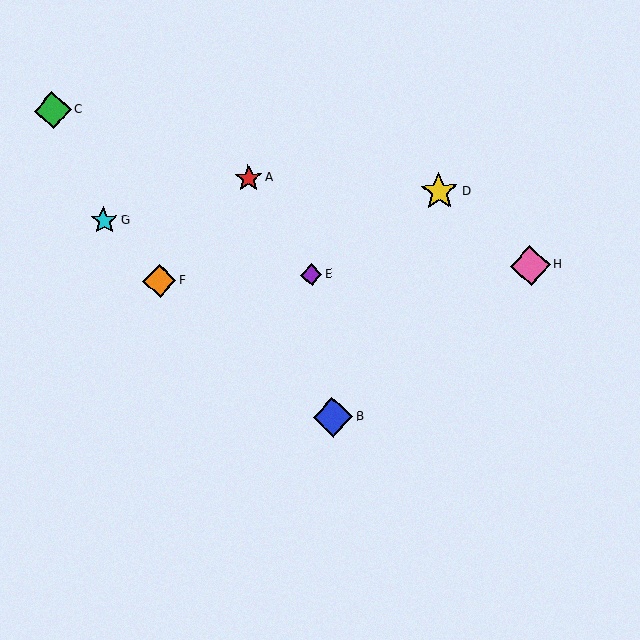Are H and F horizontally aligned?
Yes, both are at y≈266.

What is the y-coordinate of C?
Object C is at y≈110.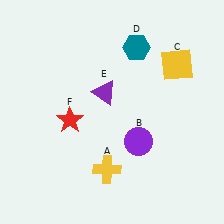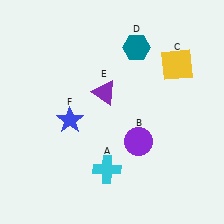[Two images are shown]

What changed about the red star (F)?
In Image 1, F is red. In Image 2, it changed to blue.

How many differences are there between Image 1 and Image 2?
There are 2 differences between the two images.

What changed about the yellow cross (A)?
In Image 1, A is yellow. In Image 2, it changed to cyan.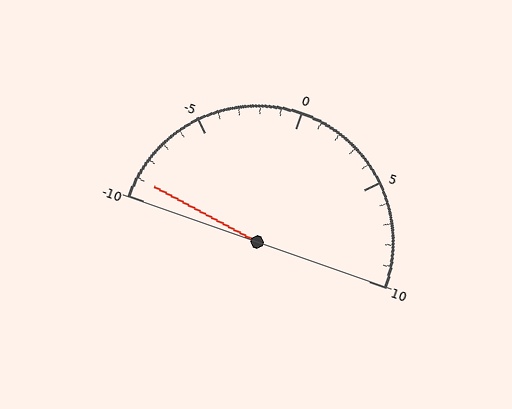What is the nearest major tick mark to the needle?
The nearest major tick mark is -10.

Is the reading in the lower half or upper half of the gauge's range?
The reading is in the lower half of the range (-10 to 10).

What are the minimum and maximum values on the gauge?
The gauge ranges from -10 to 10.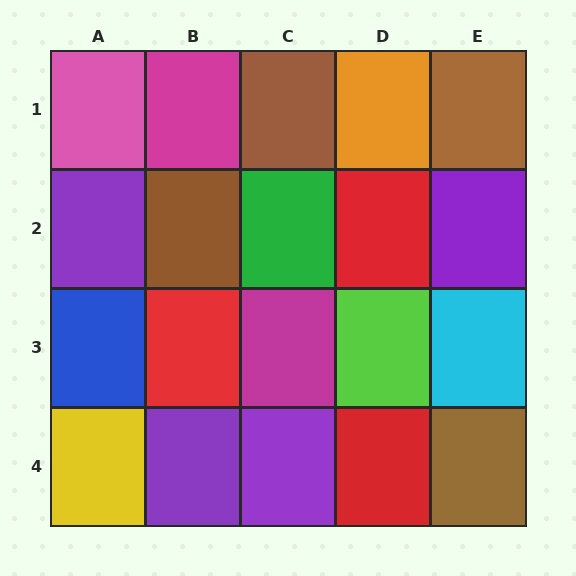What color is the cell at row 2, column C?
Green.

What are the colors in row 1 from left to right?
Pink, magenta, brown, orange, brown.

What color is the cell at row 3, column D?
Lime.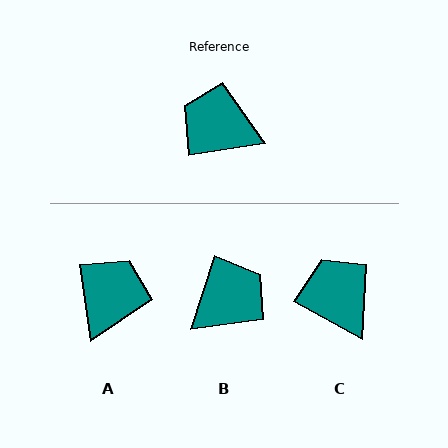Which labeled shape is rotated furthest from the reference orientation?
B, about 117 degrees away.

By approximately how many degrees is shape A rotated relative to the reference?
Approximately 91 degrees clockwise.